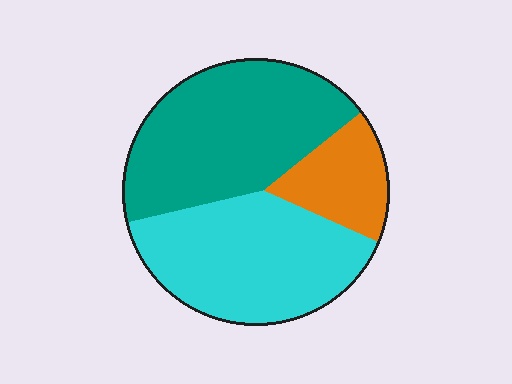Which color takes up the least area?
Orange, at roughly 15%.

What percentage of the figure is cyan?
Cyan takes up about two fifths (2/5) of the figure.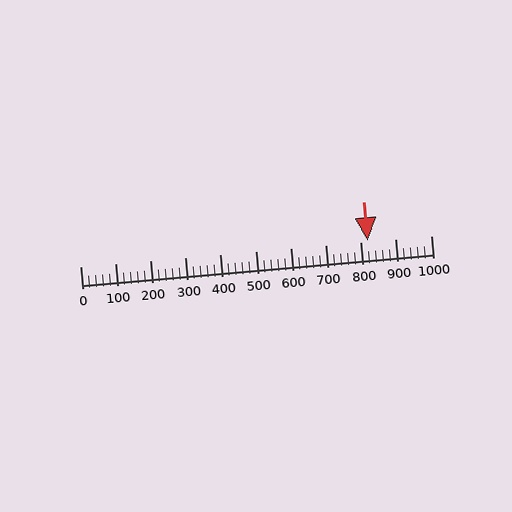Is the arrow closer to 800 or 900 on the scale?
The arrow is closer to 800.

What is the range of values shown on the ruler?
The ruler shows values from 0 to 1000.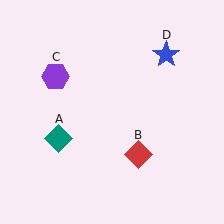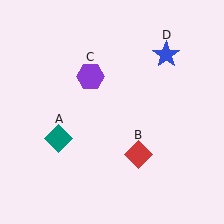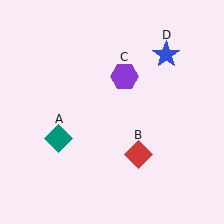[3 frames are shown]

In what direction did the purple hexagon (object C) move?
The purple hexagon (object C) moved right.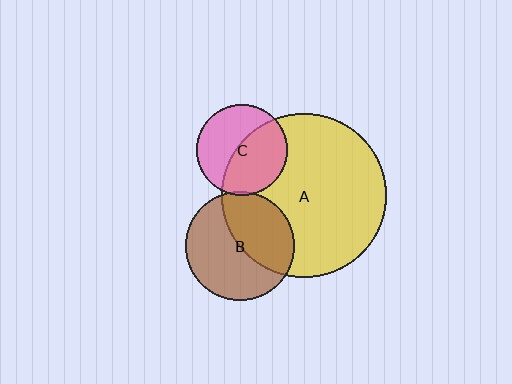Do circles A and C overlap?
Yes.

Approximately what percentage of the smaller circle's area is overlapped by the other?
Approximately 50%.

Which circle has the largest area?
Circle A (yellow).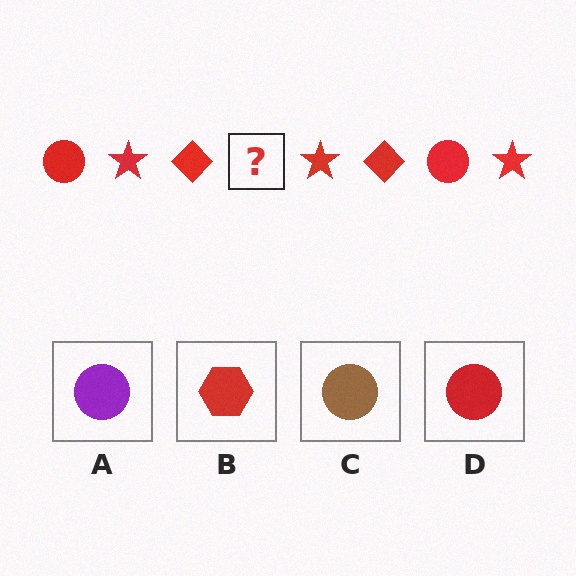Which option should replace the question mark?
Option D.